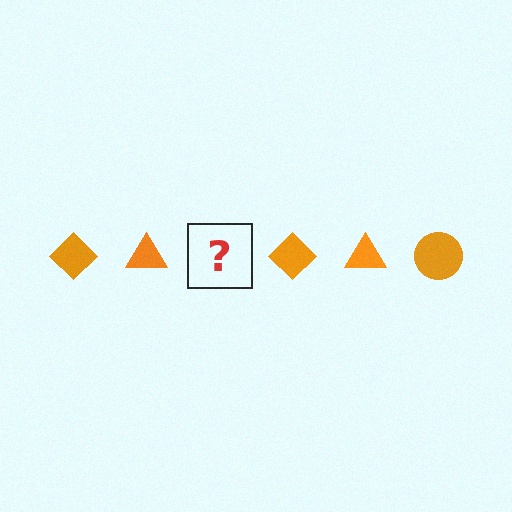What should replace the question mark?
The question mark should be replaced with an orange circle.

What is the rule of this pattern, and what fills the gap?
The rule is that the pattern cycles through diamond, triangle, circle shapes in orange. The gap should be filled with an orange circle.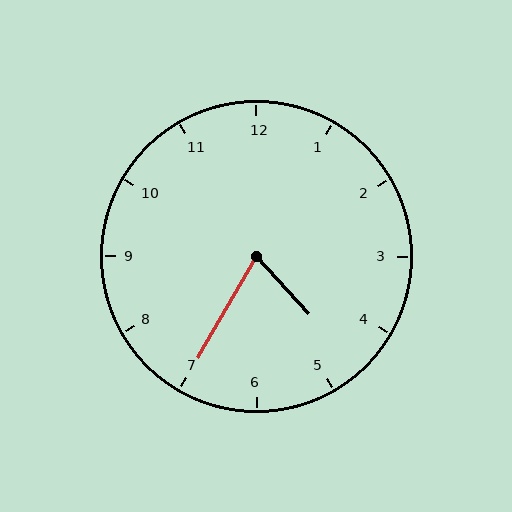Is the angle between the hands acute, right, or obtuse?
It is acute.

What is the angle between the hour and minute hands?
Approximately 72 degrees.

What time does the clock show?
4:35.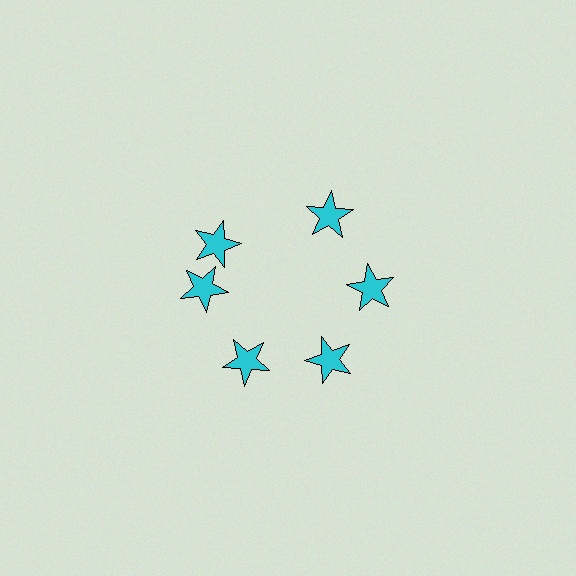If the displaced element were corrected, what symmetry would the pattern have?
It would have 6-fold rotational symmetry — the pattern would map onto itself every 60 degrees.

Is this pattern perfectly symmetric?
No. The 6 cyan stars are arranged in a ring, but one element near the 11 o'clock position is rotated out of alignment along the ring, breaking the 6-fold rotational symmetry.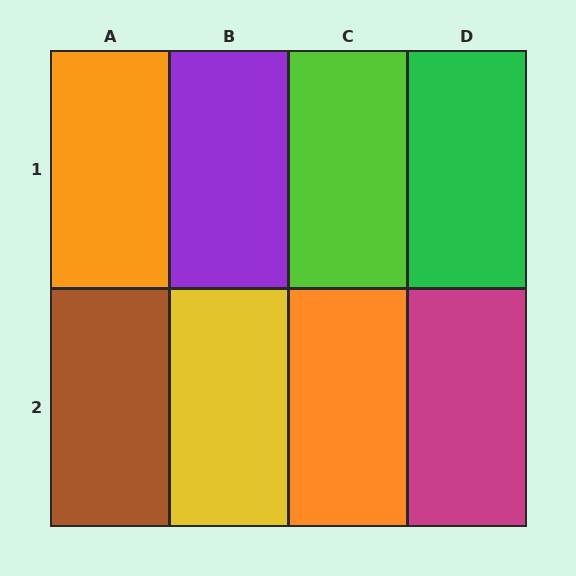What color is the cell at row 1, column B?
Purple.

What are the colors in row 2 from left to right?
Brown, yellow, orange, magenta.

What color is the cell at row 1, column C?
Lime.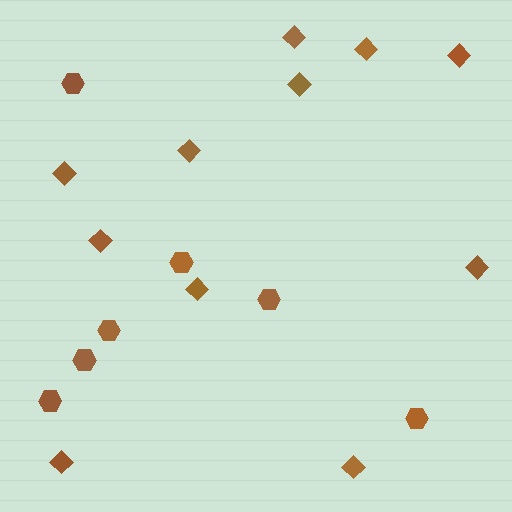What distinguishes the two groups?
There are 2 groups: one group of hexagons (7) and one group of diamonds (11).